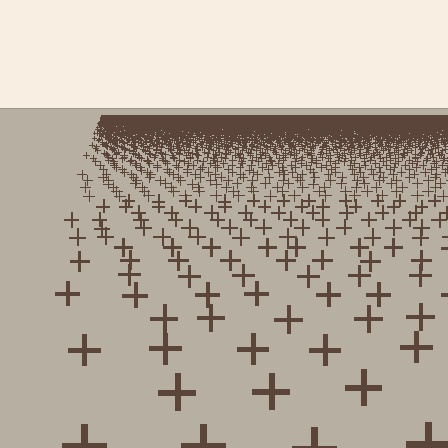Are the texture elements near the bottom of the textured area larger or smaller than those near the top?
Larger. Near the bottom, elements are closer to the viewer and appear at a bigger on-screen size.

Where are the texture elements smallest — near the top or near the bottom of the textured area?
Near the top.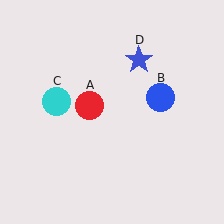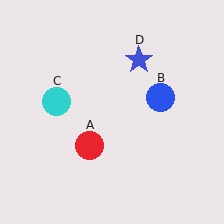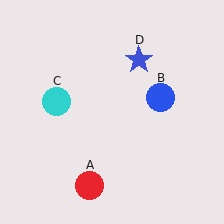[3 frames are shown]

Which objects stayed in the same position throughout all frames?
Blue circle (object B) and cyan circle (object C) and blue star (object D) remained stationary.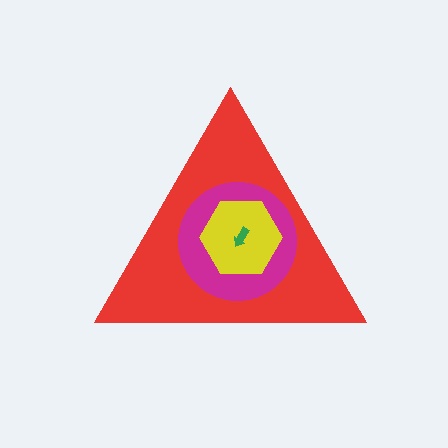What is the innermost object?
The green arrow.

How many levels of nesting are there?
4.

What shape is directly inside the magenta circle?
The yellow hexagon.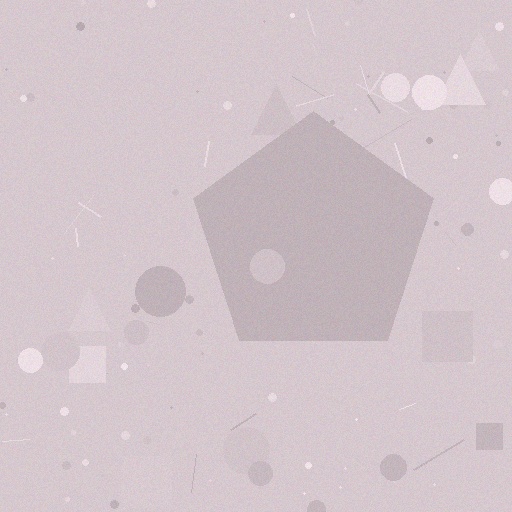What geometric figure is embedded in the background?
A pentagon is embedded in the background.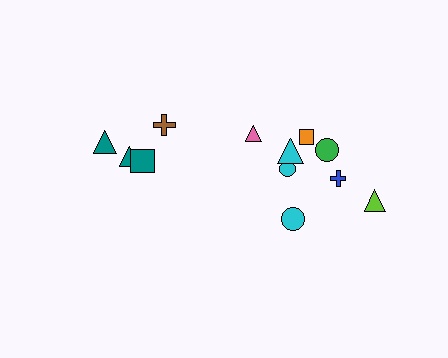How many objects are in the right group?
There are 8 objects.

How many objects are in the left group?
There are 4 objects.